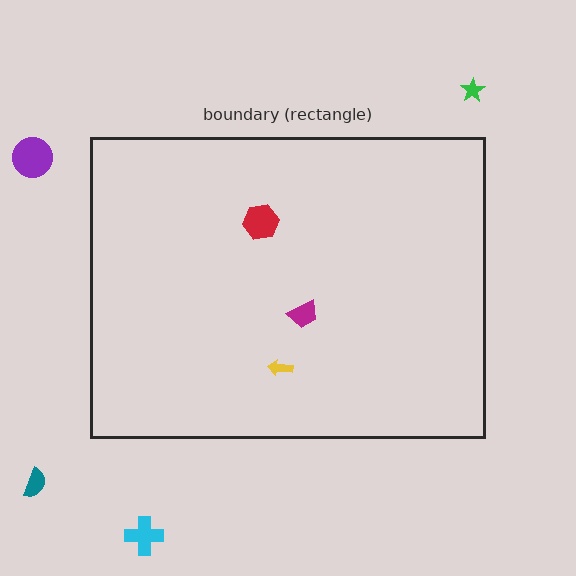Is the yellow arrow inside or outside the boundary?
Inside.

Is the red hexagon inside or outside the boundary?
Inside.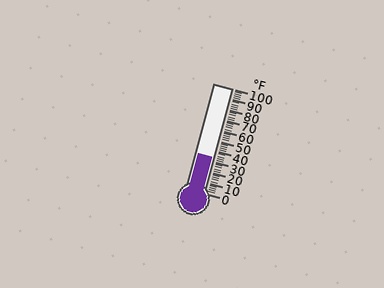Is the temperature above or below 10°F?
The temperature is above 10°F.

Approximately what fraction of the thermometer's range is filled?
The thermometer is filled to approximately 35% of its range.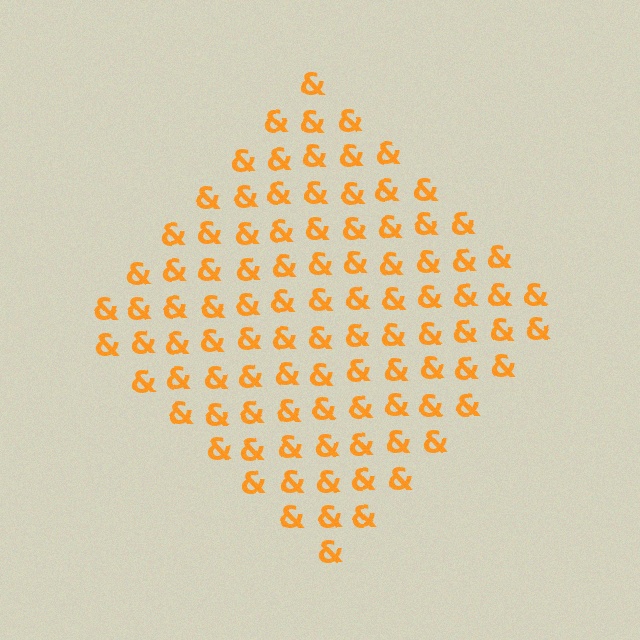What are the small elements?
The small elements are ampersands.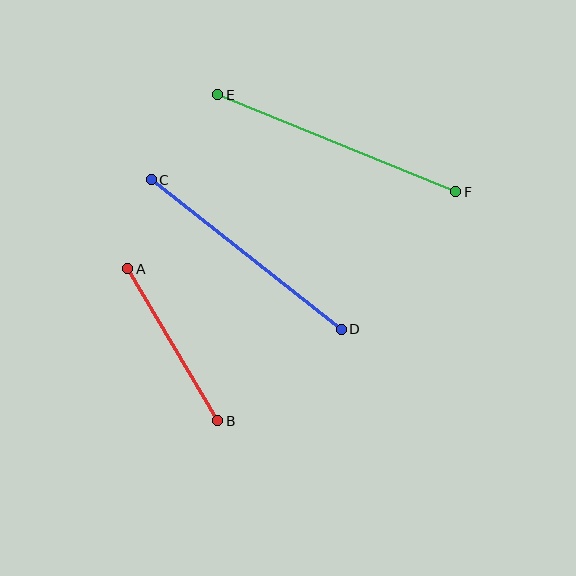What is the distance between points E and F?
The distance is approximately 257 pixels.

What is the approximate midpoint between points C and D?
The midpoint is at approximately (246, 255) pixels.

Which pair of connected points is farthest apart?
Points E and F are farthest apart.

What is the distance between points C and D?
The distance is approximately 241 pixels.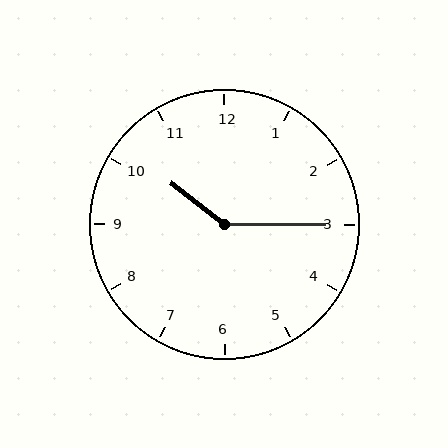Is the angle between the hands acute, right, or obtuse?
It is obtuse.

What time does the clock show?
10:15.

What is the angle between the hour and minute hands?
Approximately 142 degrees.